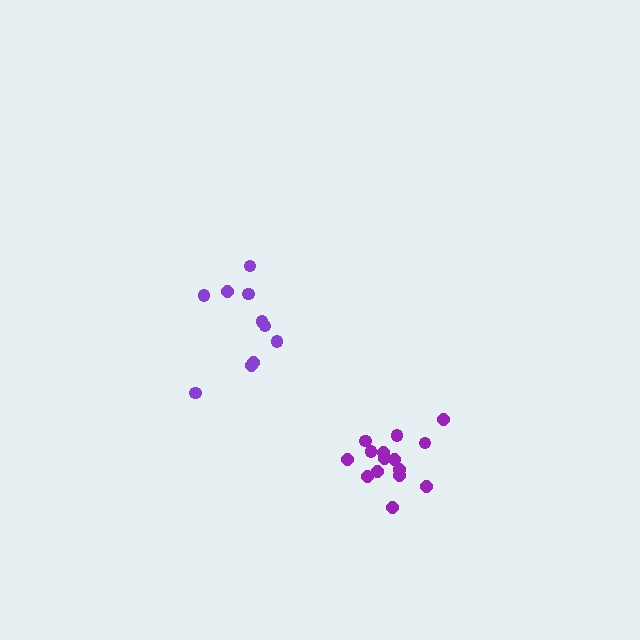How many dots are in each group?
Group 1: 10 dots, Group 2: 15 dots (25 total).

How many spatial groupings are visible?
There are 2 spatial groupings.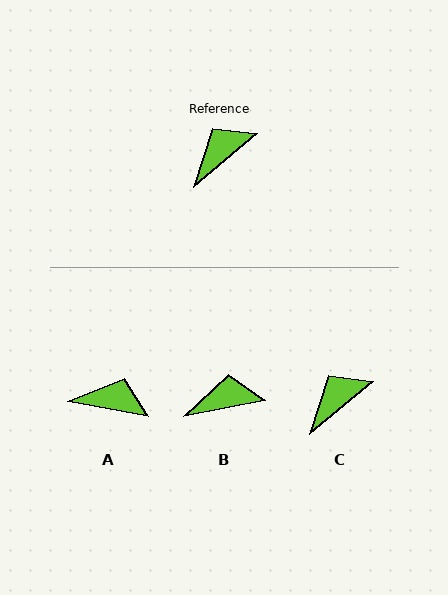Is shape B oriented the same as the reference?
No, it is off by about 29 degrees.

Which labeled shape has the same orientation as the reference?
C.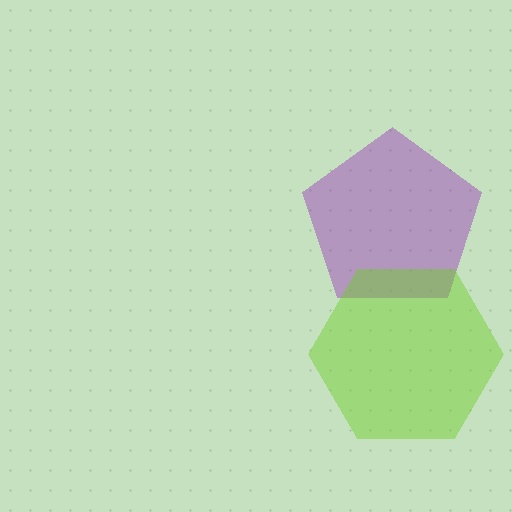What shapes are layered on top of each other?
The layered shapes are: a purple pentagon, a lime hexagon.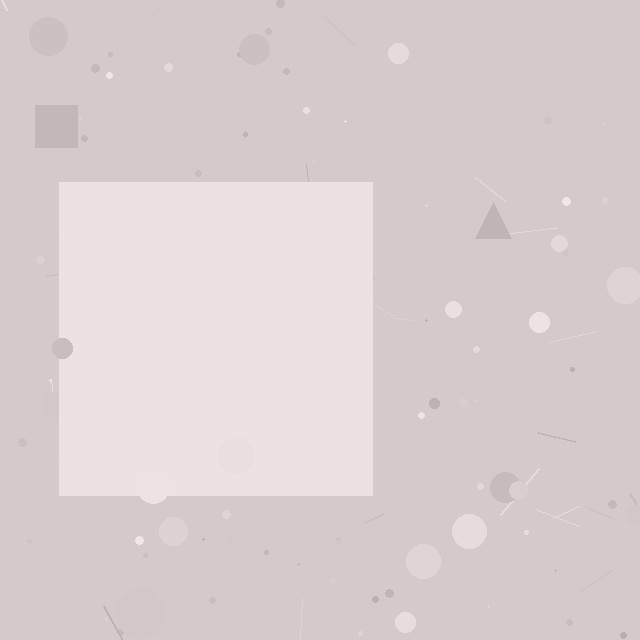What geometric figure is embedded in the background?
A square is embedded in the background.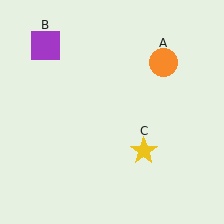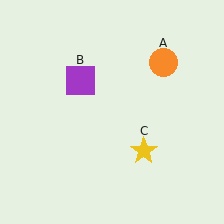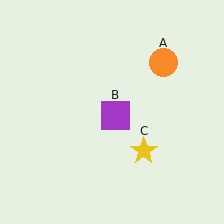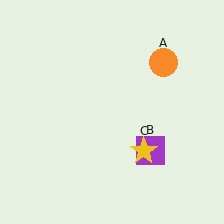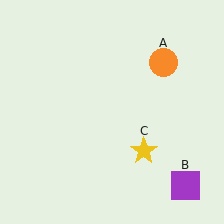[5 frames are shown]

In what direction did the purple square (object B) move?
The purple square (object B) moved down and to the right.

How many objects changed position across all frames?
1 object changed position: purple square (object B).